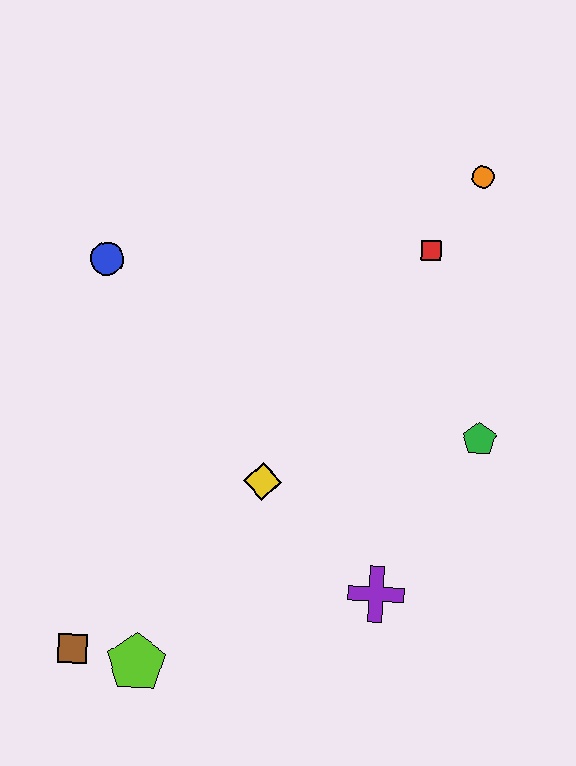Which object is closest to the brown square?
The lime pentagon is closest to the brown square.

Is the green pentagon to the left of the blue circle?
No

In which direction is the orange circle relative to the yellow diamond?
The orange circle is above the yellow diamond.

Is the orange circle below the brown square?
No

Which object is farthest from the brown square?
The orange circle is farthest from the brown square.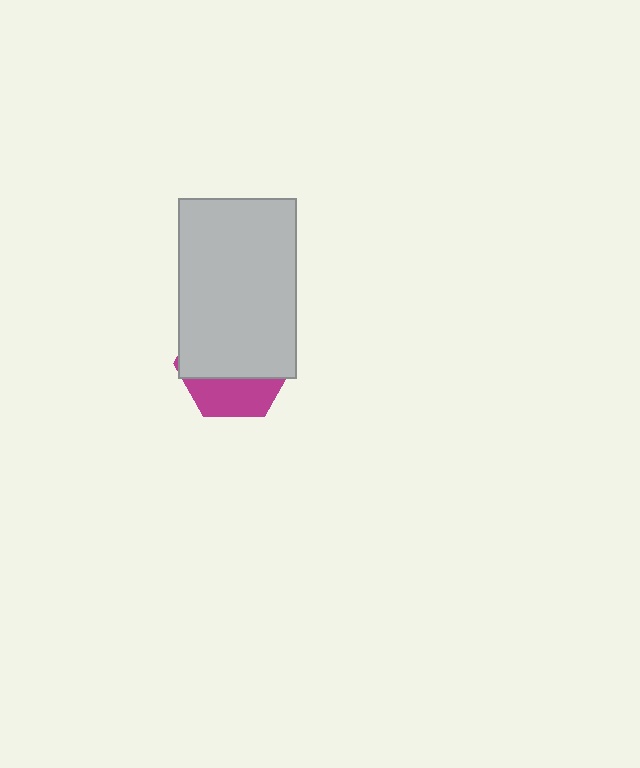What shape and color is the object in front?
The object in front is a light gray rectangle.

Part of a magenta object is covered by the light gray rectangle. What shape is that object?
It is a hexagon.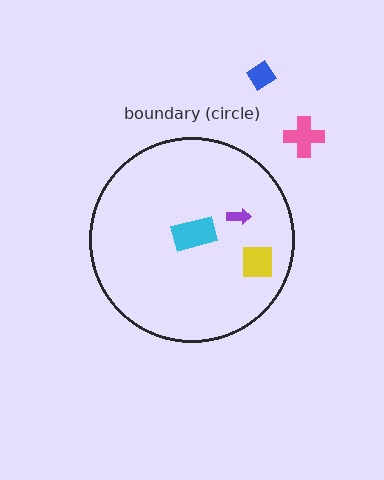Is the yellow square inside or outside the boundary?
Inside.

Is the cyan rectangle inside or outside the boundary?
Inside.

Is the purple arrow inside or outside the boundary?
Inside.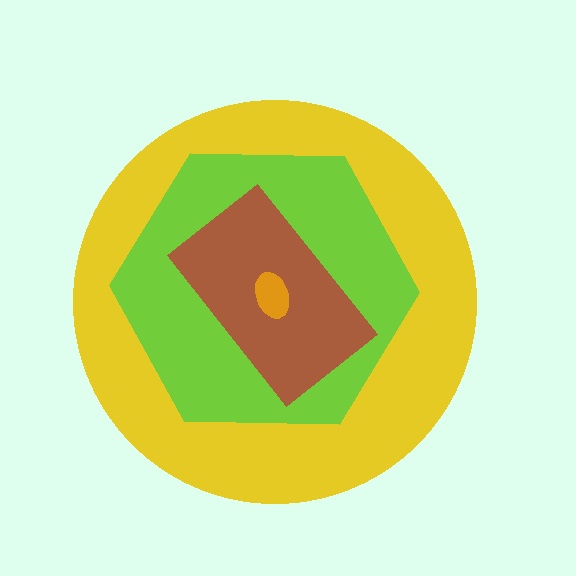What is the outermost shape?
The yellow circle.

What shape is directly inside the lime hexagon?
The brown rectangle.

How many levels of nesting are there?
4.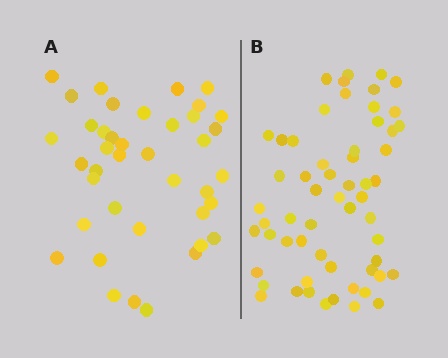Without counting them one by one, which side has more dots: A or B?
Region B (the right region) has more dots.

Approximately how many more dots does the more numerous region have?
Region B has approximately 20 more dots than region A.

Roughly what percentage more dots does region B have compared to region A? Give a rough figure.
About 45% more.